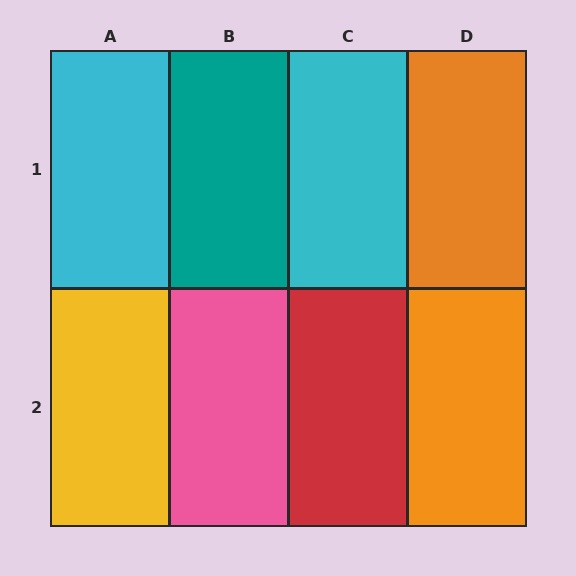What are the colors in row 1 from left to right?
Cyan, teal, cyan, orange.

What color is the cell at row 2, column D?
Orange.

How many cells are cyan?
2 cells are cyan.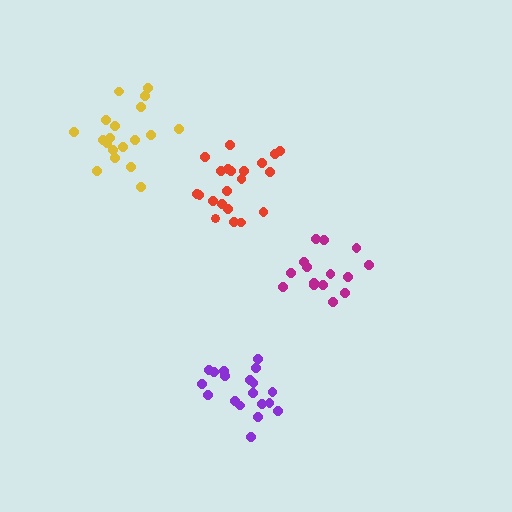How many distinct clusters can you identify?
There are 4 distinct clusters.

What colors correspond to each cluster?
The clusters are colored: magenta, red, purple, yellow.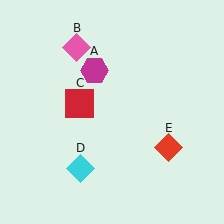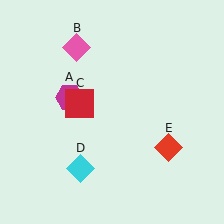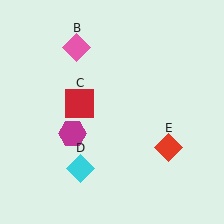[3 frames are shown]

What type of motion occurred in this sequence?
The magenta hexagon (object A) rotated counterclockwise around the center of the scene.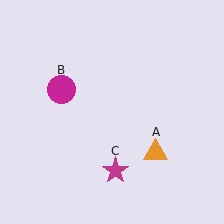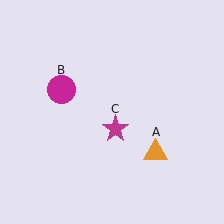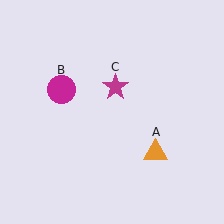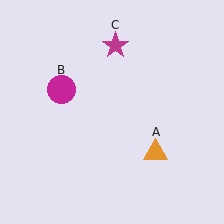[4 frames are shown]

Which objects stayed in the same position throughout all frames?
Orange triangle (object A) and magenta circle (object B) remained stationary.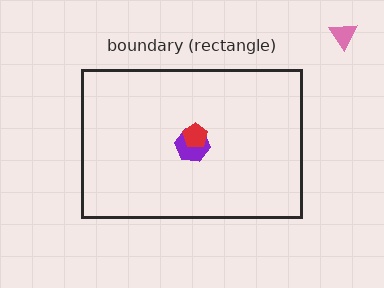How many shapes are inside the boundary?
2 inside, 1 outside.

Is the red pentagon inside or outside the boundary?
Inside.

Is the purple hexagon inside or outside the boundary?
Inside.